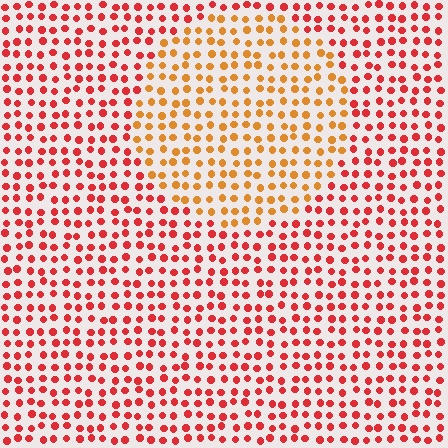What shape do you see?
I see a circle.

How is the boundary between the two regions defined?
The boundary is defined purely by a slight shift in hue (about 35 degrees). Spacing, size, and orientation are identical on both sides.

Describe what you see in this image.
The image is filled with small red elements in a uniform arrangement. A circle-shaped region is visible where the elements are tinted to a slightly different hue, forming a subtle color boundary.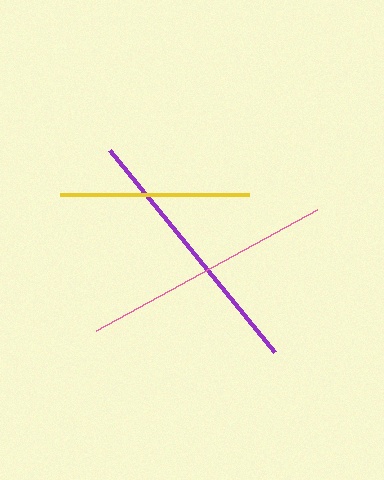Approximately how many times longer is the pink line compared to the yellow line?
The pink line is approximately 1.3 times the length of the yellow line.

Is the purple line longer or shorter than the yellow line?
The purple line is longer than the yellow line.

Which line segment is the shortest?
The yellow line is the shortest at approximately 189 pixels.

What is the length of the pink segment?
The pink segment is approximately 253 pixels long.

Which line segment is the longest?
The purple line is the longest at approximately 261 pixels.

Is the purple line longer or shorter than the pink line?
The purple line is longer than the pink line.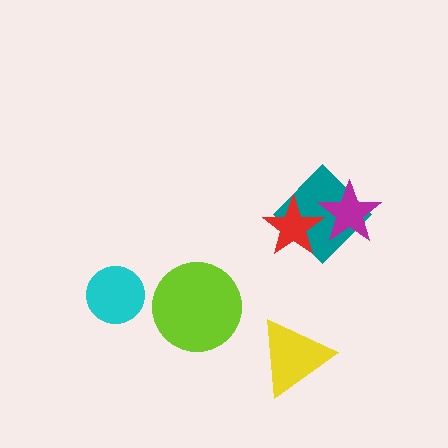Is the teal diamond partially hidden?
Yes, it is partially covered by another shape.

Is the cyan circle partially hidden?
No, no other shape covers it.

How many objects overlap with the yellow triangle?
0 objects overlap with the yellow triangle.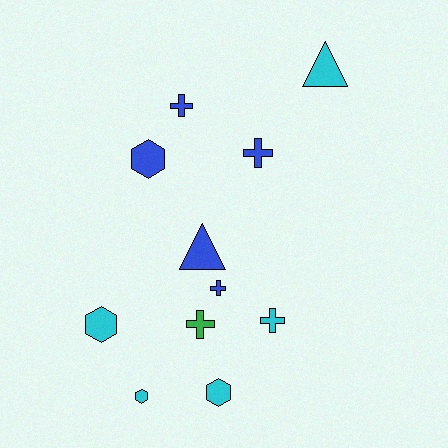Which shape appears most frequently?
Cross, with 5 objects.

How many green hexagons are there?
There are no green hexagons.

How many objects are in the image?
There are 11 objects.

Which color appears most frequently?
Cyan, with 5 objects.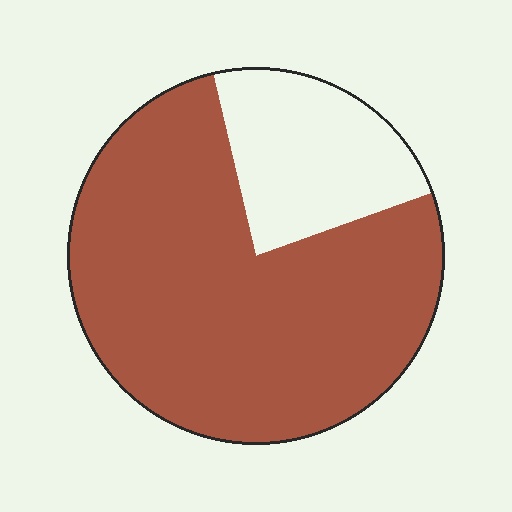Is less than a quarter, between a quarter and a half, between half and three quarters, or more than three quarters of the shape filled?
More than three quarters.